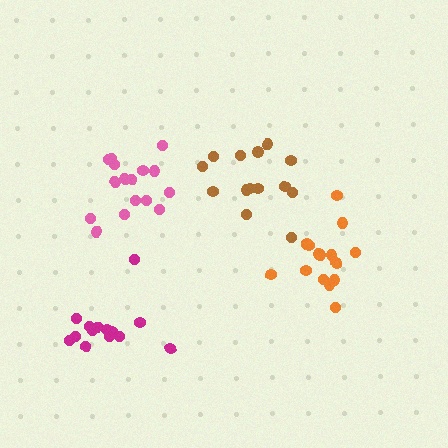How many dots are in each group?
Group 1: 14 dots, Group 2: 16 dots, Group 3: 16 dots, Group 4: 14 dots (60 total).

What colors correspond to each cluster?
The clusters are colored: magenta, pink, orange, brown.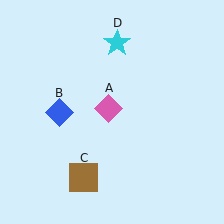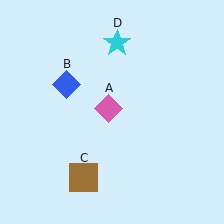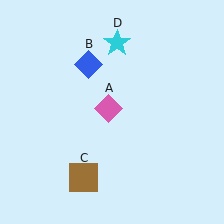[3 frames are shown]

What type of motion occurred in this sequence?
The blue diamond (object B) rotated clockwise around the center of the scene.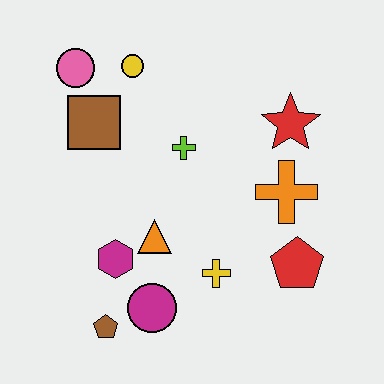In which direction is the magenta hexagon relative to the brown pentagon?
The magenta hexagon is above the brown pentagon.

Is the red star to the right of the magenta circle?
Yes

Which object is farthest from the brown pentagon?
The red star is farthest from the brown pentagon.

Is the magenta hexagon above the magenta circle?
Yes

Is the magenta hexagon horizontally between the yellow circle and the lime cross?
No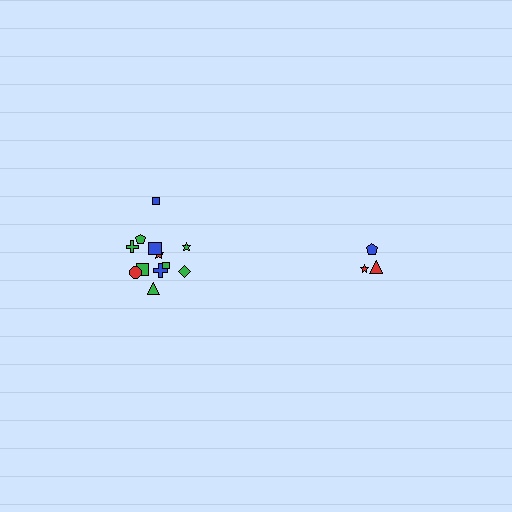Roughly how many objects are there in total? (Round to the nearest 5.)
Roughly 15 objects in total.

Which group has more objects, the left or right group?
The left group.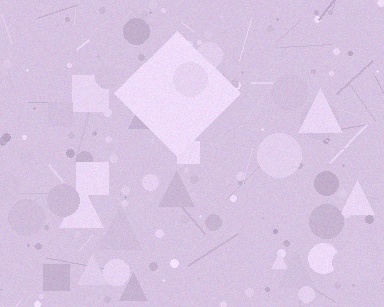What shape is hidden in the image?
A diamond is hidden in the image.